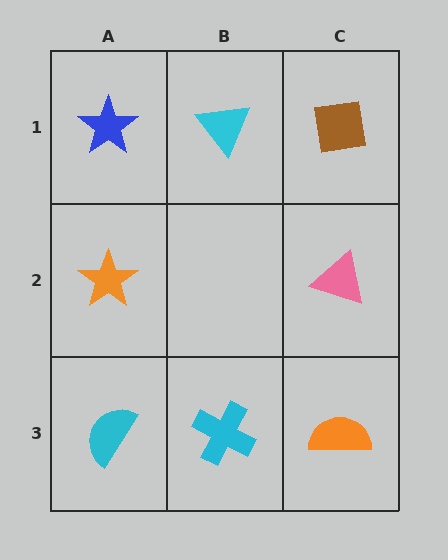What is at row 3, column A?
A cyan semicircle.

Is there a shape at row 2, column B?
No, that cell is empty.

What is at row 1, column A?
A blue star.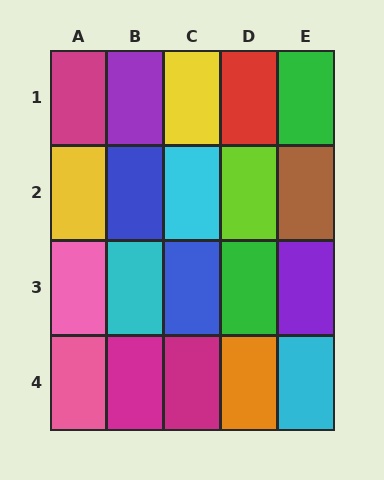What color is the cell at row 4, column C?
Magenta.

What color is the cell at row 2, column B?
Blue.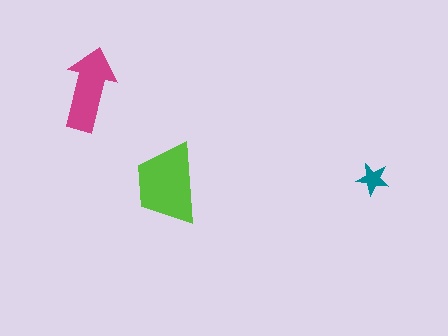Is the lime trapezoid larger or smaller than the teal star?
Larger.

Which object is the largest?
The lime trapezoid.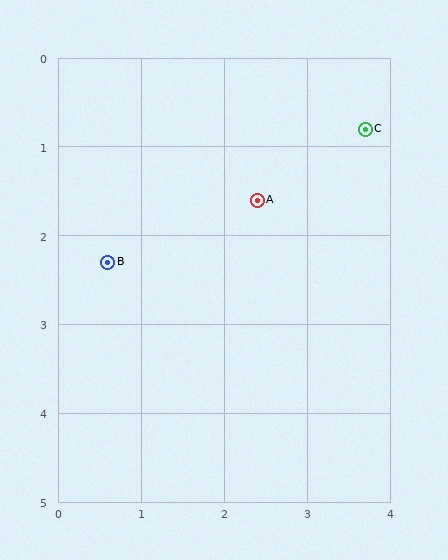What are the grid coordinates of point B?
Point B is at approximately (0.6, 2.3).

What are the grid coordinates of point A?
Point A is at approximately (2.4, 1.6).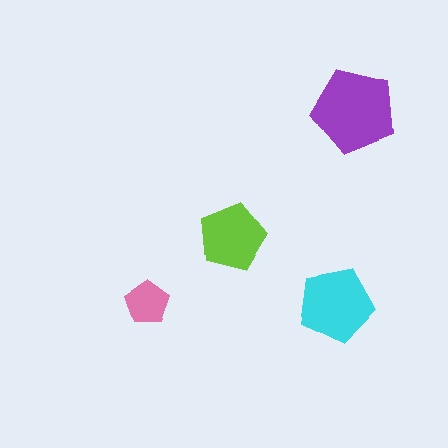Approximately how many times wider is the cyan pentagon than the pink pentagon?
About 1.5 times wider.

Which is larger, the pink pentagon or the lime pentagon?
The lime one.